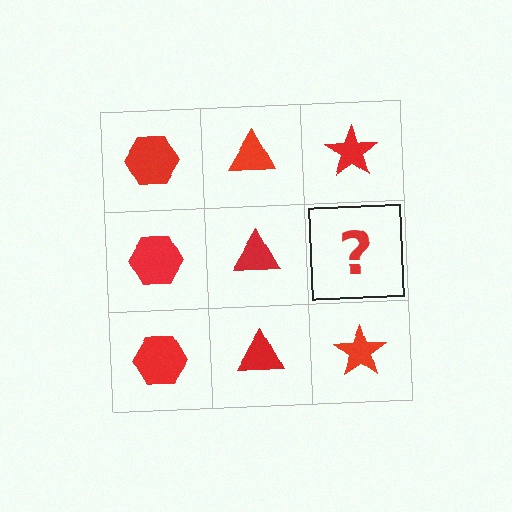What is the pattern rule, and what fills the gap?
The rule is that each column has a consistent shape. The gap should be filled with a red star.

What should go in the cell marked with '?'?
The missing cell should contain a red star.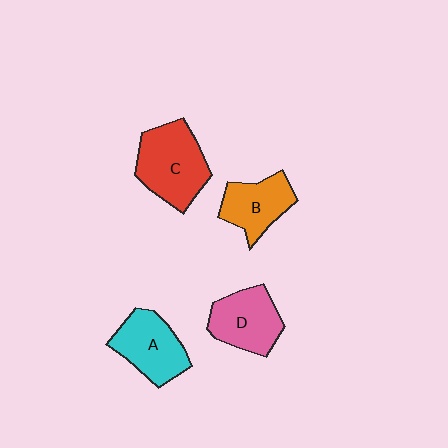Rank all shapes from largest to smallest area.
From largest to smallest: C (red), A (cyan), D (pink), B (orange).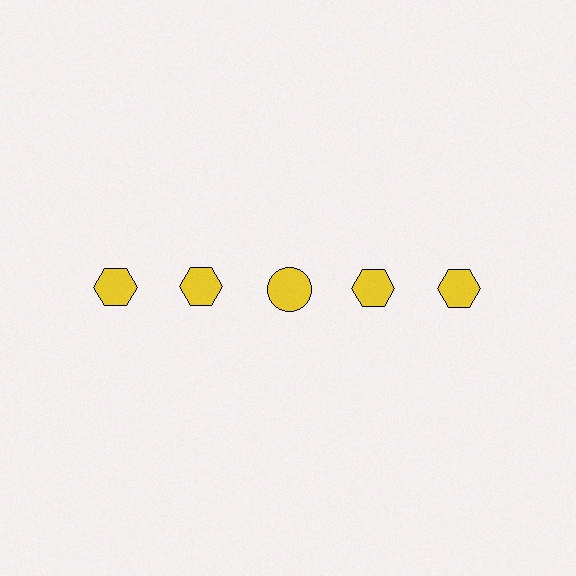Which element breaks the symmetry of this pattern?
The yellow circle in the top row, center column breaks the symmetry. All other shapes are yellow hexagons.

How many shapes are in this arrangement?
There are 5 shapes arranged in a grid pattern.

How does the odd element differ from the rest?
It has a different shape: circle instead of hexagon.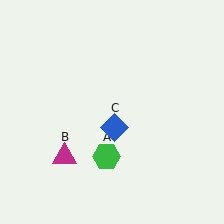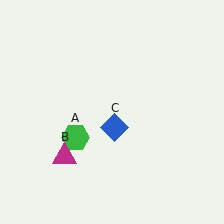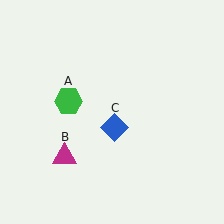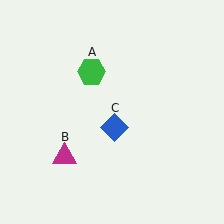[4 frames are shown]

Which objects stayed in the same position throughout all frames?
Magenta triangle (object B) and blue diamond (object C) remained stationary.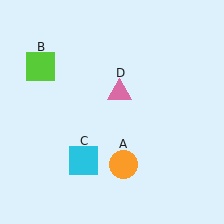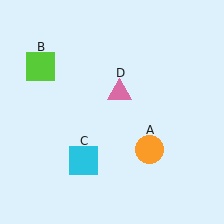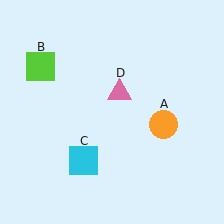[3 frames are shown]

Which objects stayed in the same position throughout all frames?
Lime square (object B) and cyan square (object C) and pink triangle (object D) remained stationary.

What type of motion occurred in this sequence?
The orange circle (object A) rotated counterclockwise around the center of the scene.